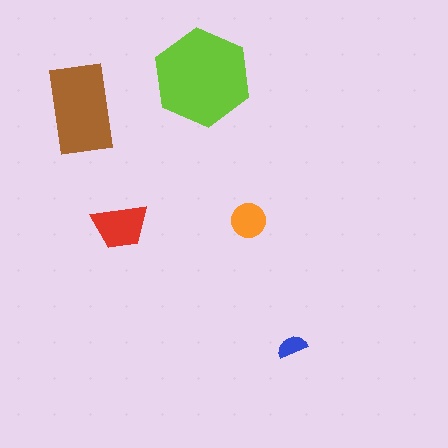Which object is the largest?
The lime hexagon.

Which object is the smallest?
The blue semicircle.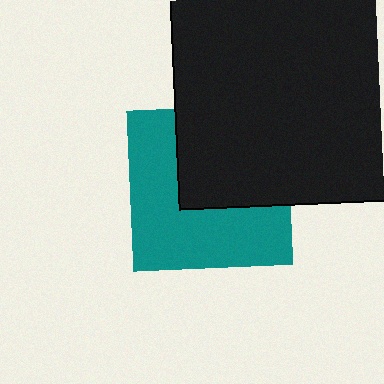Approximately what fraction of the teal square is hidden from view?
Roughly 44% of the teal square is hidden behind the black rectangle.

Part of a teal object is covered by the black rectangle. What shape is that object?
It is a square.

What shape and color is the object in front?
The object in front is a black rectangle.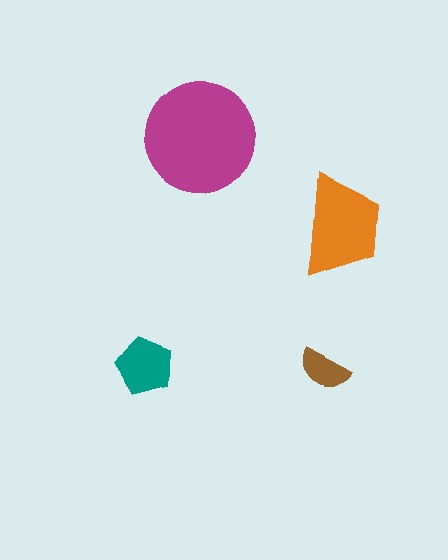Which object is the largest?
The magenta circle.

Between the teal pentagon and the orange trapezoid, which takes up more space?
The orange trapezoid.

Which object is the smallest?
The brown semicircle.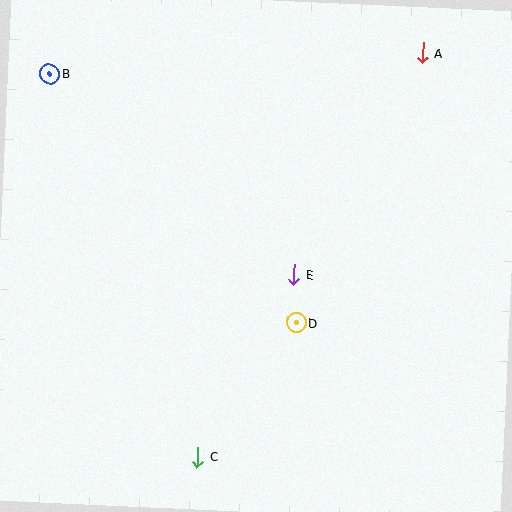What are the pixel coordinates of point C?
Point C is at (197, 457).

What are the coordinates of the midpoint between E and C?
The midpoint between E and C is at (246, 366).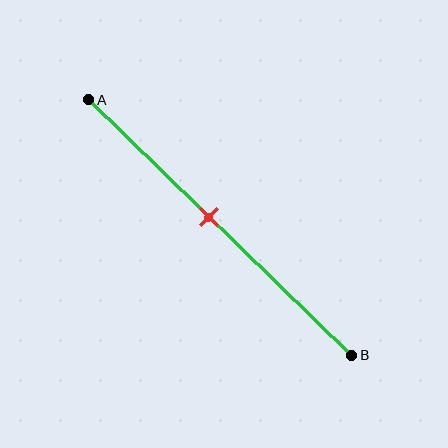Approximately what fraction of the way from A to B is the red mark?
The red mark is approximately 45% of the way from A to B.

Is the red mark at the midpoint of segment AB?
No, the mark is at about 45% from A, not at the 50% midpoint.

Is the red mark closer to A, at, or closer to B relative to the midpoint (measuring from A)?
The red mark is closer to point A than the midpoint of segment AB.